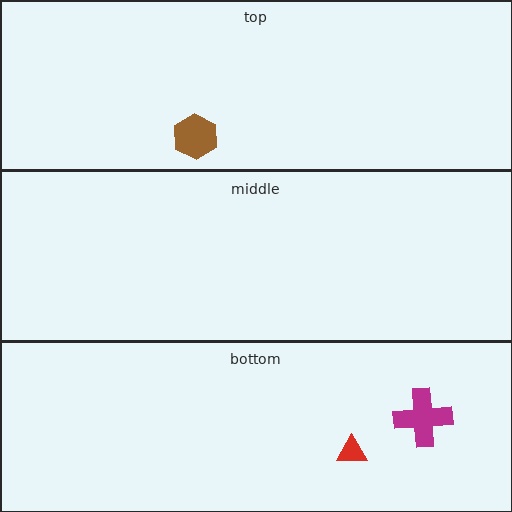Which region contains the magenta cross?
The bottom region.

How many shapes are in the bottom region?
2.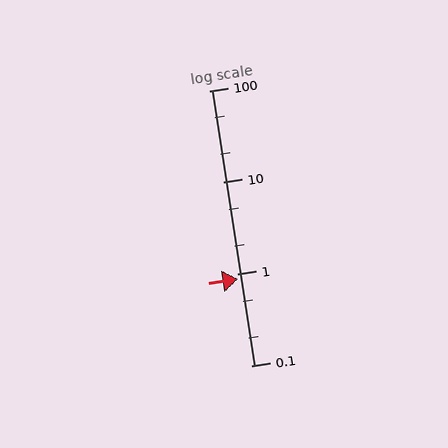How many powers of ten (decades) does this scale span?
The scale spans 3 decades, from 0.1 to 100.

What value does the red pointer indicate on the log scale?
The pointer indicates approximately 0.87.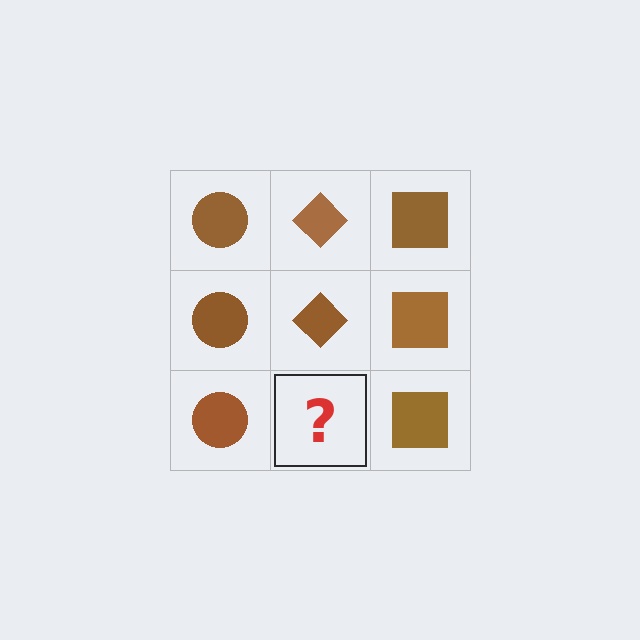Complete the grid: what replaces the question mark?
The question mark should be replaced with a brown diamond.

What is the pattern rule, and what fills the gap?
The rule is that each column has a consistent shape. The gap should be filled with a brown diamond.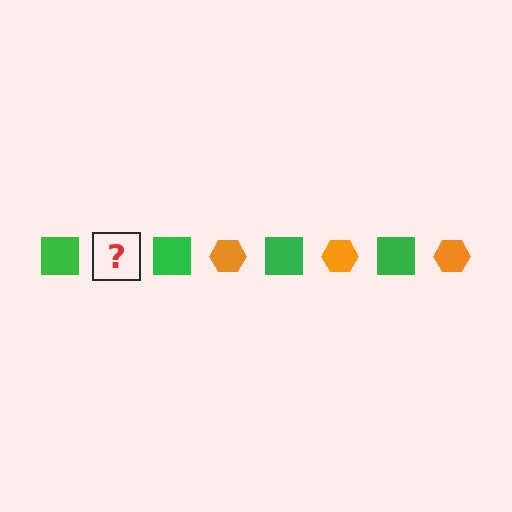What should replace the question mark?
The question mark should be replaced with an orange hexagon.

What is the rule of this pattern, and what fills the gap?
The rule is that the pattern alternates between green square and orange hexagon. The gap should be filled with an orange hexagon.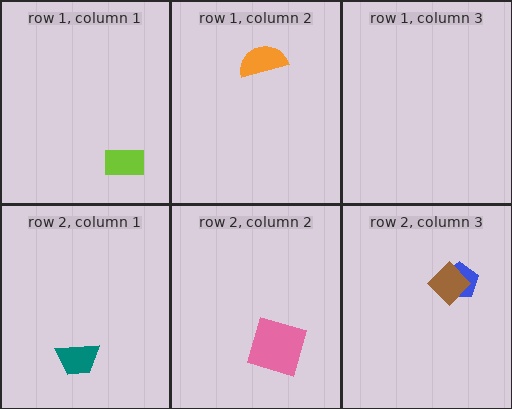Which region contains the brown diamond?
The row 2, column 3 region.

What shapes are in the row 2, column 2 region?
The pink square.